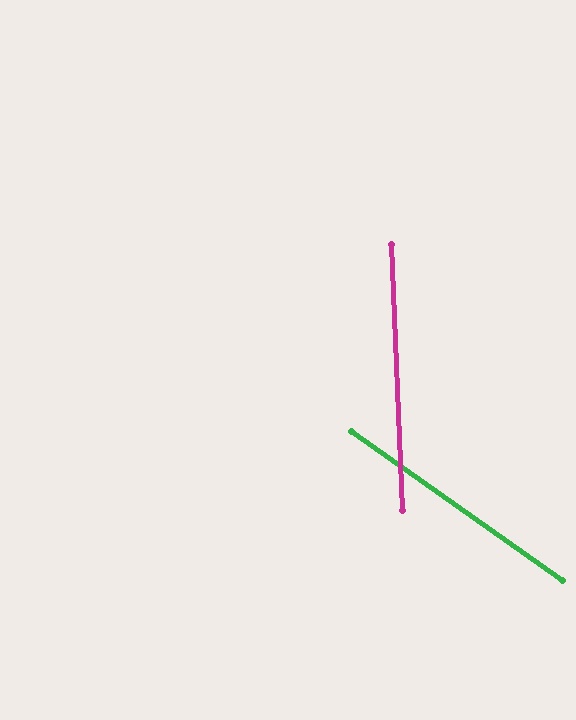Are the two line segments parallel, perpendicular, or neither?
Neither parallel nor perpendicular — they differ by about 53°.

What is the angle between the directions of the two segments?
Approximately 53 degrees.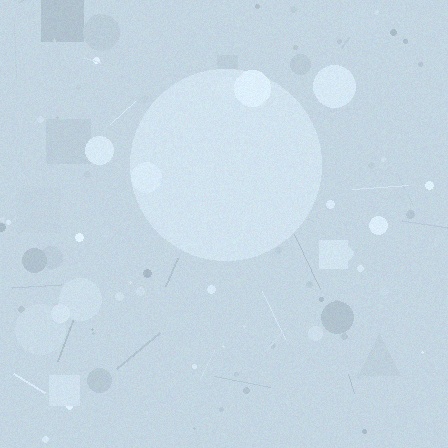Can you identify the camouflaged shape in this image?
The camouflaged shape is a circle.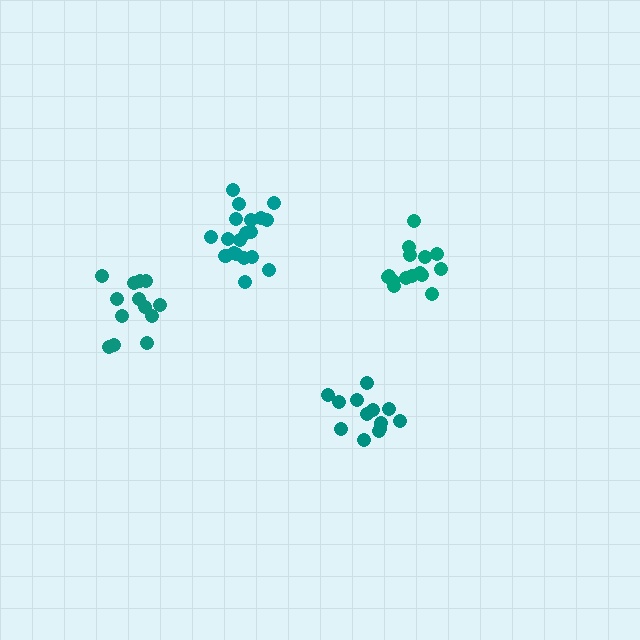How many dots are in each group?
Group 1: 19 dots, Group 2: 13 dots, Group 3: 13 dots, Group 4: 15 dots (60 total).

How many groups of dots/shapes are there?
There are 4 groups.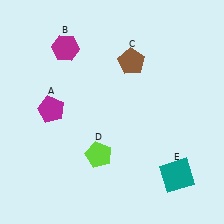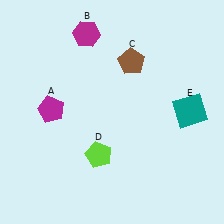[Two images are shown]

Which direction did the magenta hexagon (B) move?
The magenta hexagon (B) moved right.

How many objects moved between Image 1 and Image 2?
2 objects moved between the two images.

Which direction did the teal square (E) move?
The teal square (E) moved up.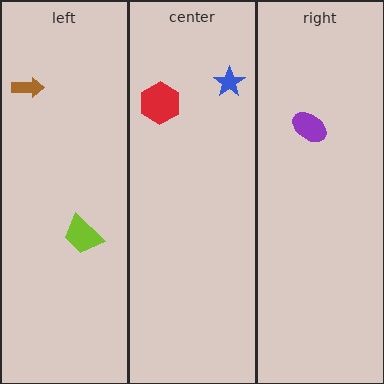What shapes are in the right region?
The purple ellipse.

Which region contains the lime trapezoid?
The left region.